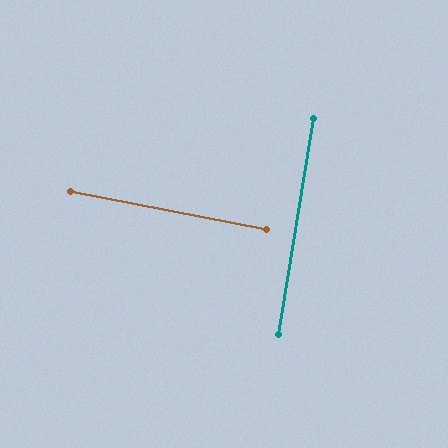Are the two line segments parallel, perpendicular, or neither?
Perpendicular — they meet at approximately 88°.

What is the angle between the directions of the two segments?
Approximately 88 degrees.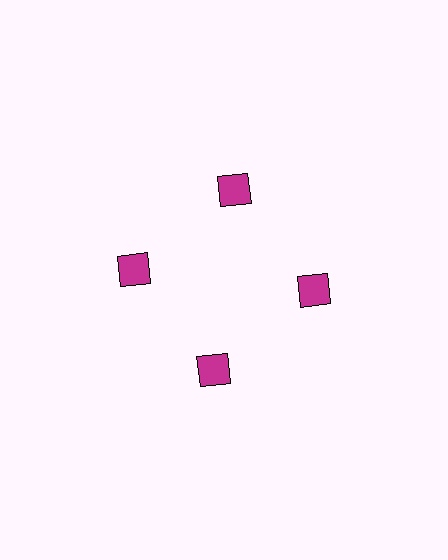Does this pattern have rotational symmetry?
Yes, this pattern has 4-fold rotational symmetry. It looks the same after rotating 90 degrees around the center.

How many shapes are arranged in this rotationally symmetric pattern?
There are 4 shapes, arranged in 4 groups of 1.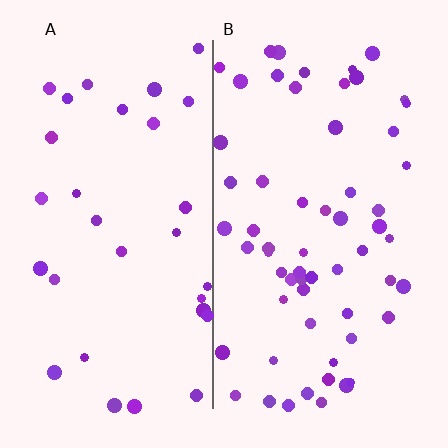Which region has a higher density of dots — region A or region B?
B (the right).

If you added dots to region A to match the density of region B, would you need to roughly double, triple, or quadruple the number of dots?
Approximately double.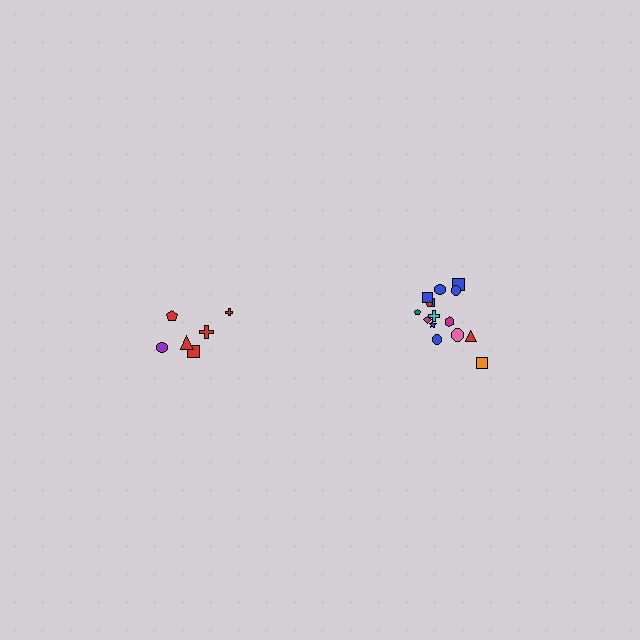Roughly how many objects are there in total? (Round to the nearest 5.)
Roughly 20 objects in total.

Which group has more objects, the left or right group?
The right group.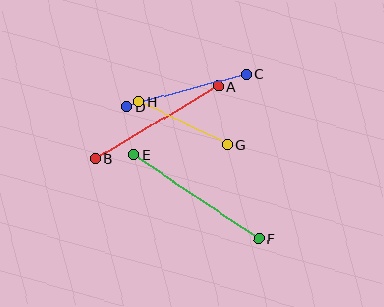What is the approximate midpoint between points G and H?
The midpoint is at approximately (183, 123) pixels.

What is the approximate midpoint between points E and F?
The midpoint is at approximately (196, 197) pixels.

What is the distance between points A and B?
The distance is approximately 143 pixels.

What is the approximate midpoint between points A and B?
The midpoint is at approximately (157, 122) pixels.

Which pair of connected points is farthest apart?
Points E and F are farthest apart.